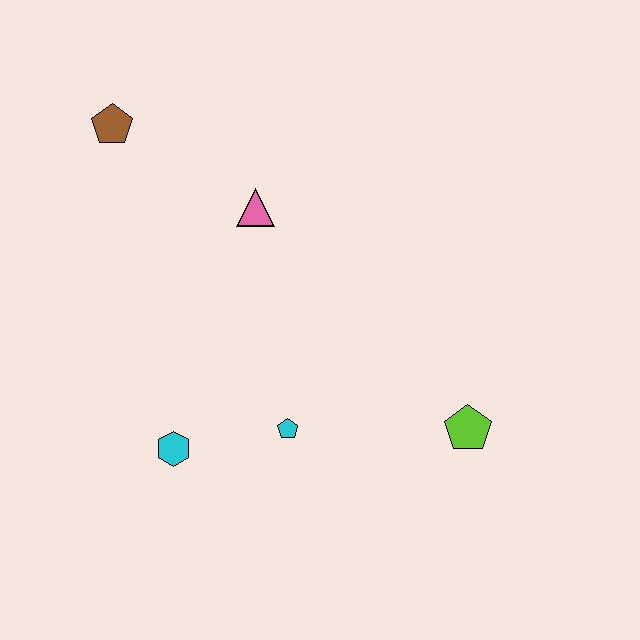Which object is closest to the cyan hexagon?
The cyan pentagon is closest to the cyan hexagon.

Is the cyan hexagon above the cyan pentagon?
No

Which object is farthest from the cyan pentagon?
The brown pentagon is farthest from the cyan pentagon.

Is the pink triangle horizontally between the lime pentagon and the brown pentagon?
Yes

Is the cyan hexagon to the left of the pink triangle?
Yes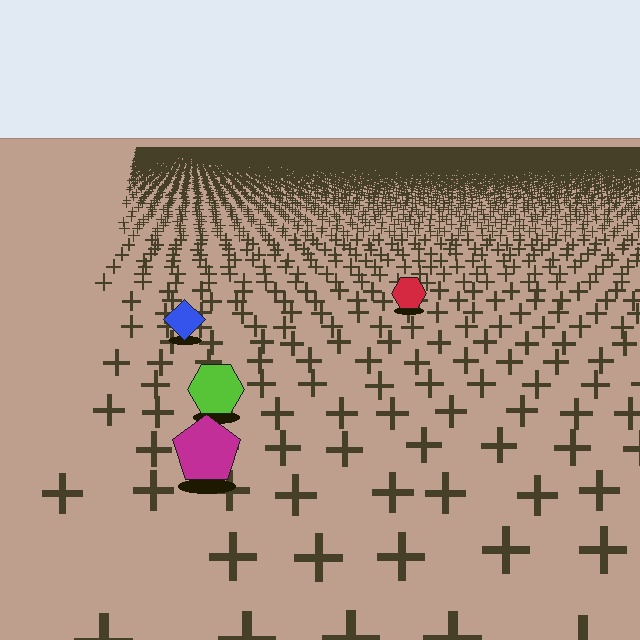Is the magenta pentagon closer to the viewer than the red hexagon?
Yes. The magenta pentagon is closer — you can tell from the texture gradient: the ground texture is coarser near it.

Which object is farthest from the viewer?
The red hexagon is farthest from the viewer. It appears smaller and the ground texture around it is denser.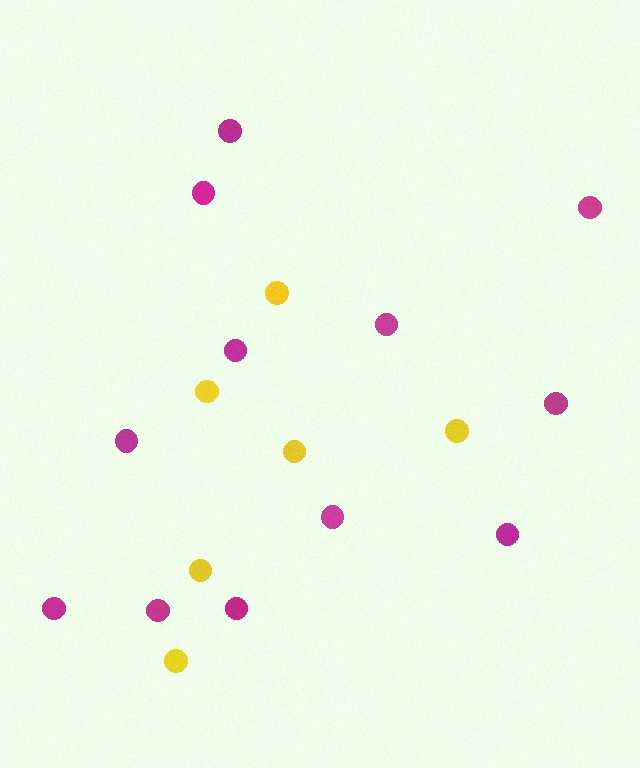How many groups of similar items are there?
There are 2 groups: one group of magenta circles (12) and one group of yellow circles (6).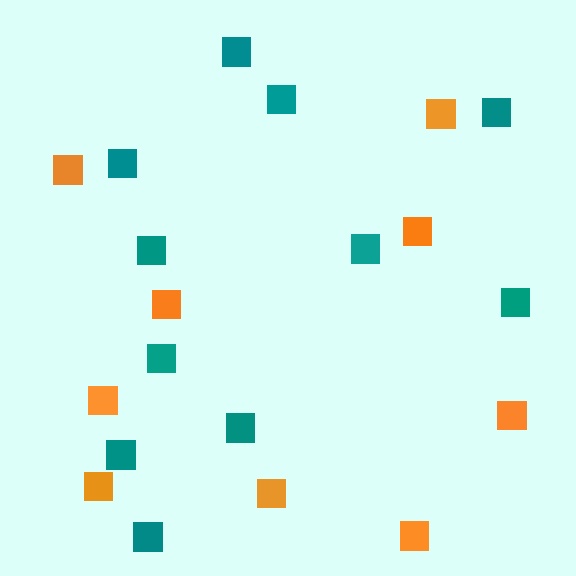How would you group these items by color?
There are 2 groups: one group of teal squares (11) and one group of orange squares (9).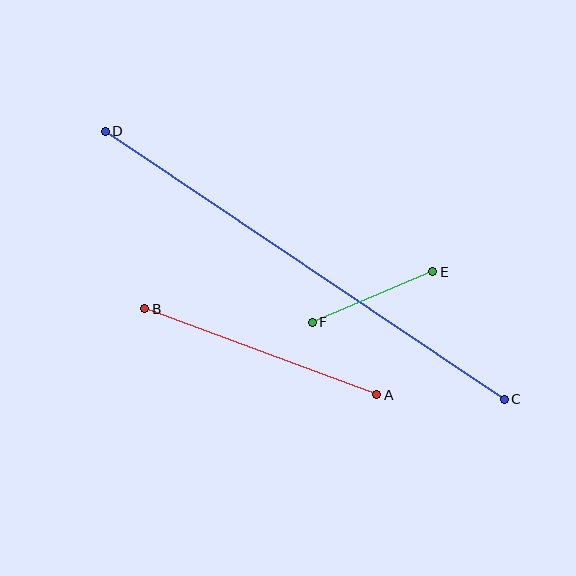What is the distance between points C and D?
The distance is approximately 481 pixels.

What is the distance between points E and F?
The distance is approximately 131 pixels.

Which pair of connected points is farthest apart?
Points C and D are farthest apart.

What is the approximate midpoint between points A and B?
The midpoint is at approximately (261, 352) pixels.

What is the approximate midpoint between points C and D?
The midpoint is at approximately (305, 265) pixels.